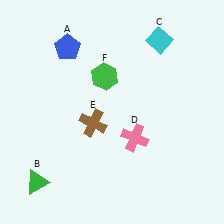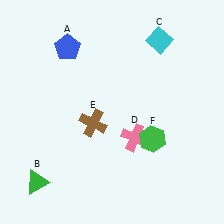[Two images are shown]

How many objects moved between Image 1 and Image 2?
1 object moved between the two images.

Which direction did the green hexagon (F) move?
The green hexagon (F) moved down.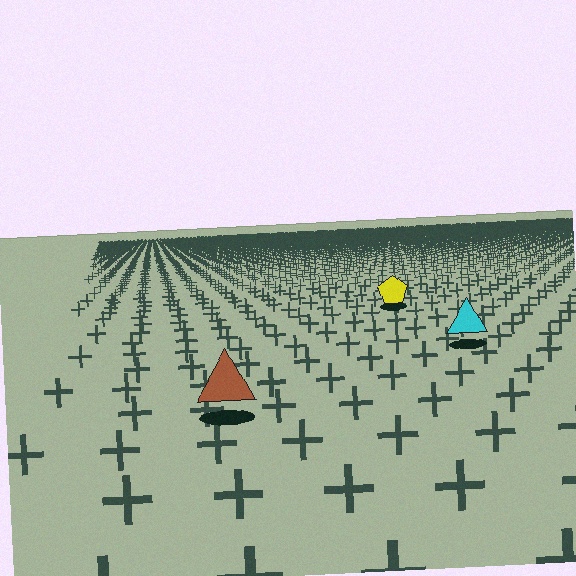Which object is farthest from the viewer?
The yellow pentagon is farthest from the viewer. It appears smaller and the ground texture around it is denser.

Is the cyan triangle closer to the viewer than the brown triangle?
No. The brown triangle is closer — you can tell from the texture gradient: the ground texture is coarser near it.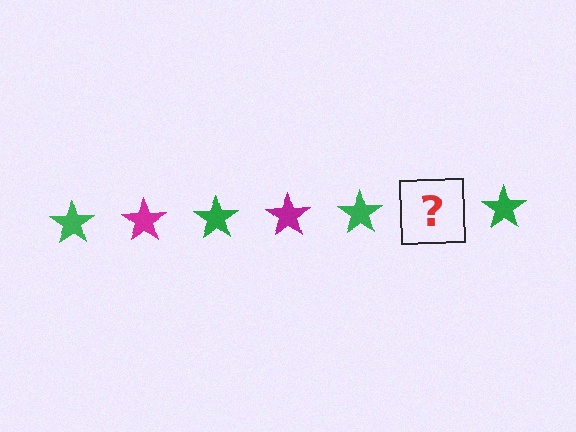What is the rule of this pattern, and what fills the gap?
The rule is that the pattern cycles through green, magenta stars. The gap should be filled with a magenta star.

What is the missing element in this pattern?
The missing element is a magenta star.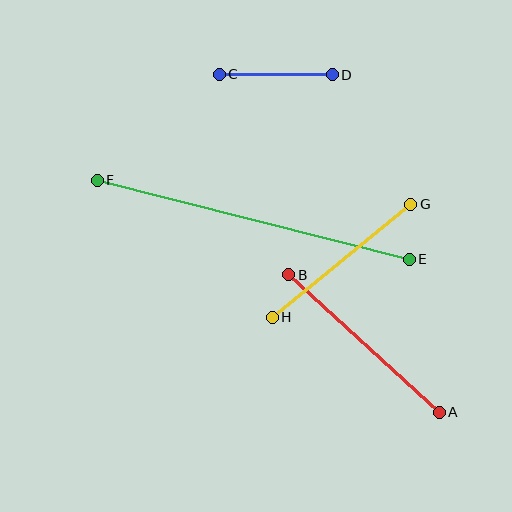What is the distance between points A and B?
The distance is approximately 204 pixels.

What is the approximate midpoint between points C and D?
The midpoint is at approximately (276, 75) pixels.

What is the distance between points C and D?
The distance is approximately 113 pixels.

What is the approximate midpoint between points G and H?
The midpoint is at approximately (341, 261) pixels.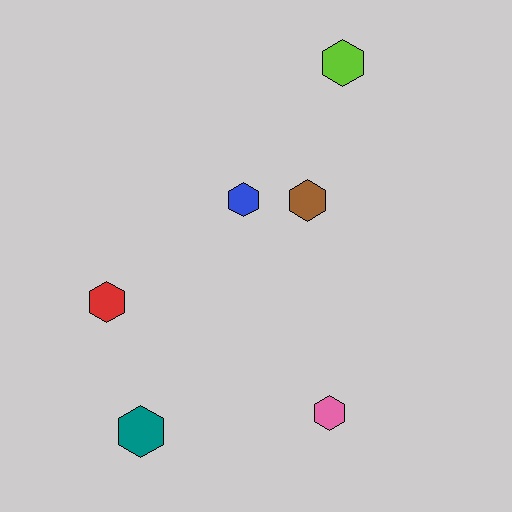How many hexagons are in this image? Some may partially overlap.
There are 6 hexagons.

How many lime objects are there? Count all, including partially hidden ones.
There is 1 lime object.